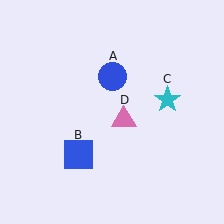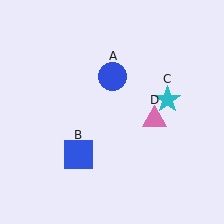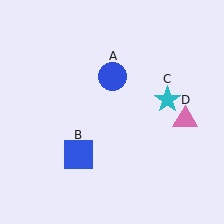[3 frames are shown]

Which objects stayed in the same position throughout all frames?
Blue circle (object A) and blue square (object B) and cyan star (object C) remained stationary.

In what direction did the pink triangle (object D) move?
The pink triangle (object D) moved right.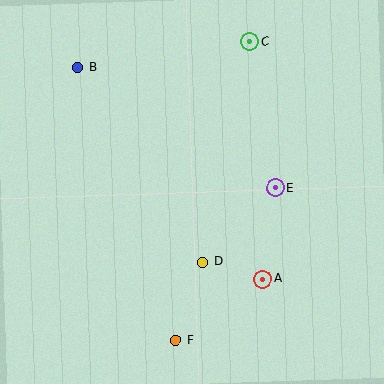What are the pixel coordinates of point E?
Point E is at (275, 188).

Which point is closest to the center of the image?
Point D at (203, 262) is closest to the center.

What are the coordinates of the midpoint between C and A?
The midpoint between C and A is at (256, 160).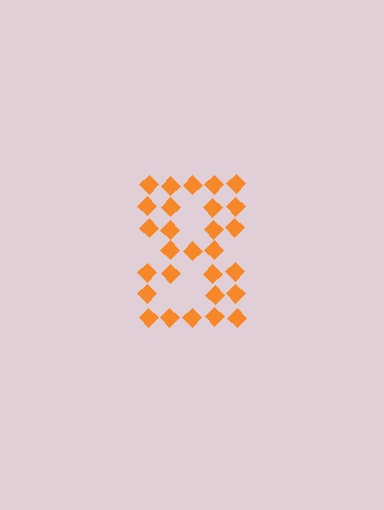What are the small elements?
The small elements are diamonds.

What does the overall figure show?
The overall figure shows the digit 8.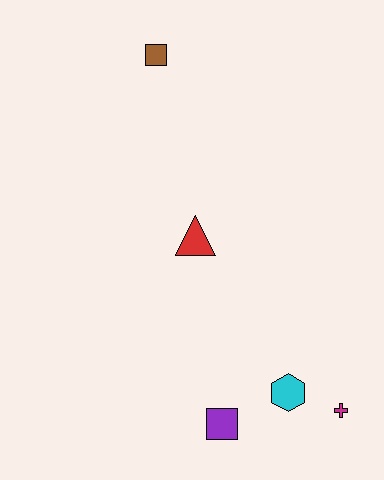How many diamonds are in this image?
There are no diamonds.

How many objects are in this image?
There are 5 objects.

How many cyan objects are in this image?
There is 1 cyan object.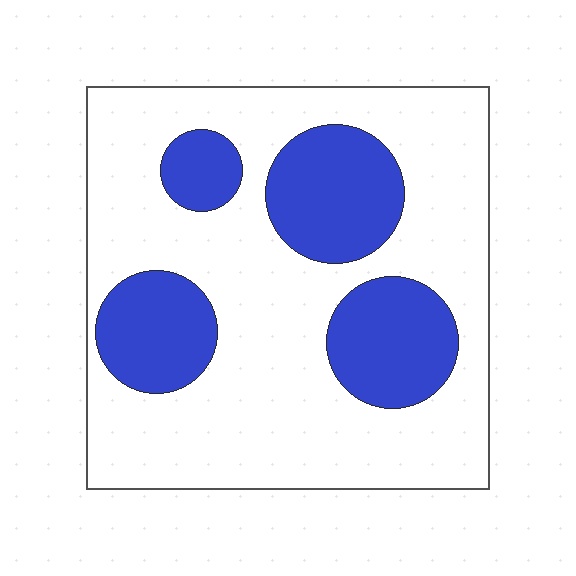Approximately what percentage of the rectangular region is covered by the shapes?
Approximately 30%.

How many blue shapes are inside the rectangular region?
4.